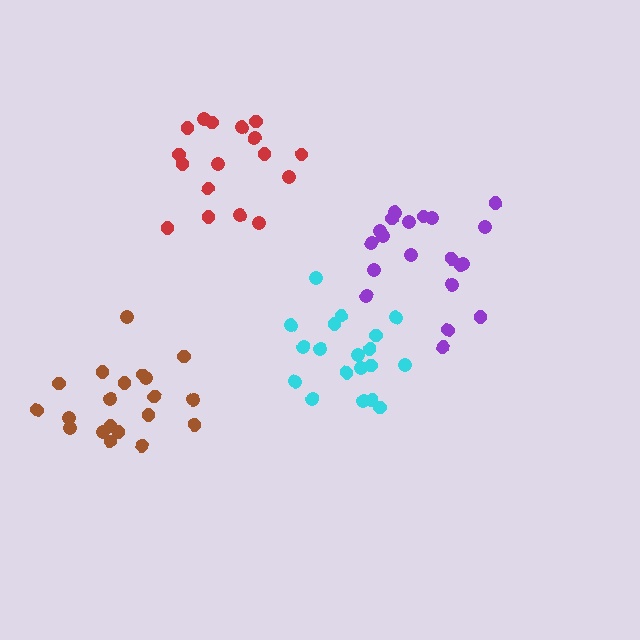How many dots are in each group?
Group 1: 17 dots, Group 2: 20 dots, Group 3: 19 dots, Group 4: 20 dots (76 total).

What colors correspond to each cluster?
The clusters are colored: red, brown, cyan, purple.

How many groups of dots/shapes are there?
There are 4 groups.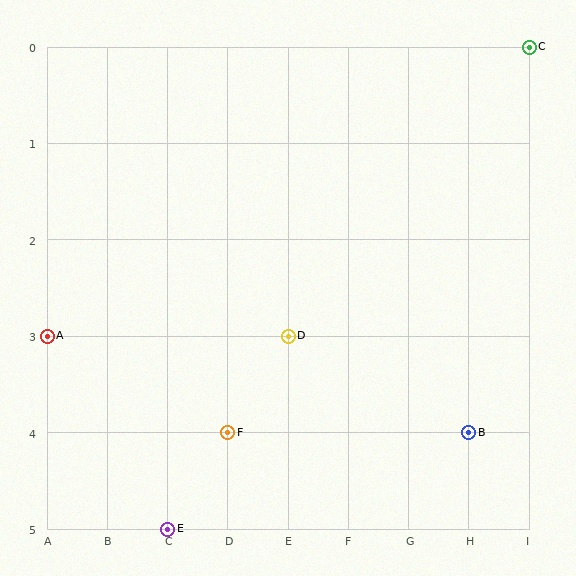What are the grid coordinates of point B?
Point B is at grid coordinates (H, 4).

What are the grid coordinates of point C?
Point C is at grid coordinates (I, 0).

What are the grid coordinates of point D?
Point D is at grid coordinates (E, 3).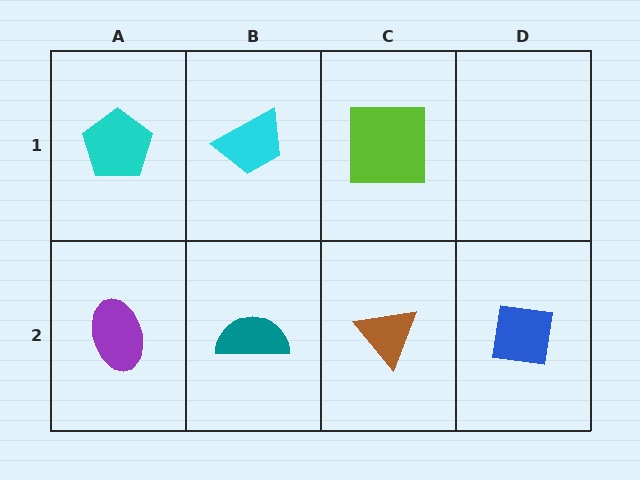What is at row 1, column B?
A cyan trapezoid.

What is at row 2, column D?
A blue square.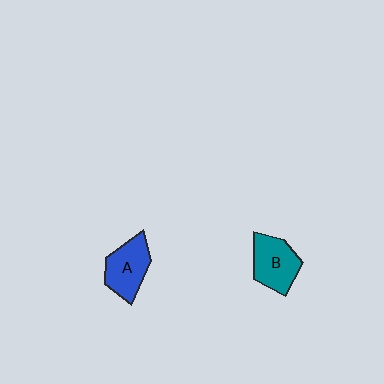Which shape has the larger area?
Shape B (teal).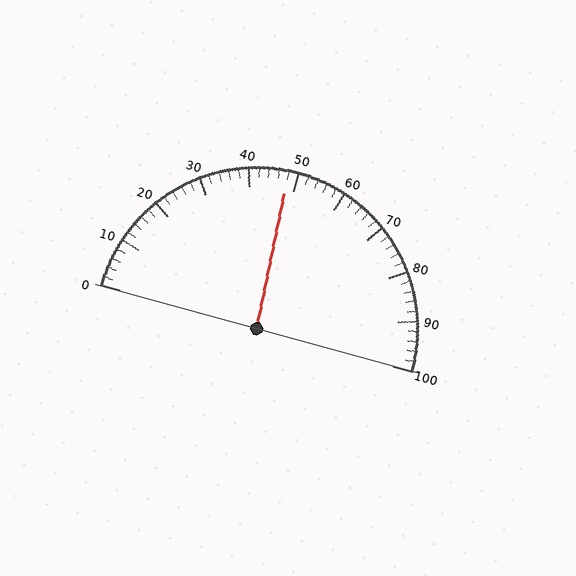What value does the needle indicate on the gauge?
The needle indicates approximately 48.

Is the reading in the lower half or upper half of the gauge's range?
The reading is in the lower half of the range (0 to 100).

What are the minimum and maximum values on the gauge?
The gauge ranges from 0 to 100.